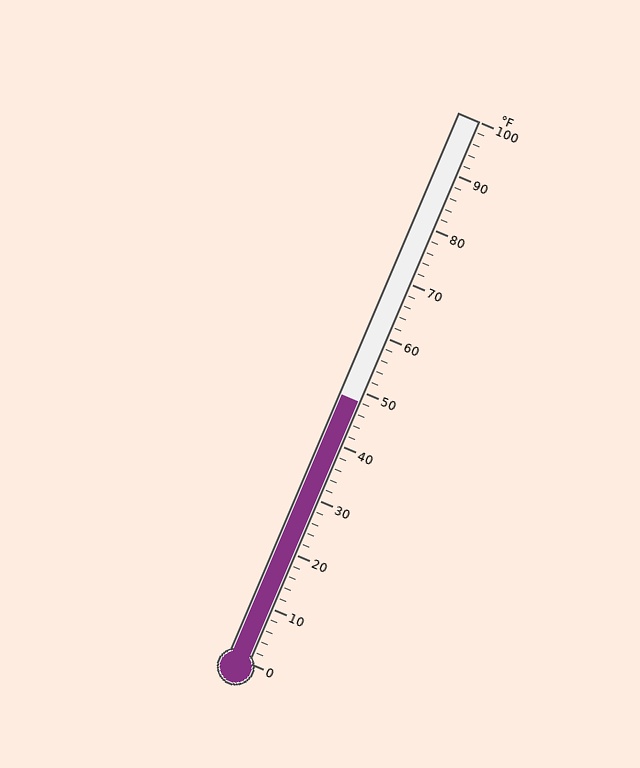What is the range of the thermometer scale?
The thermometer scale ranges from 0°F to 100°F.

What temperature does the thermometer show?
The thermometer shows approximately 48°F.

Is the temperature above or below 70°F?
The temperature is below 70°F.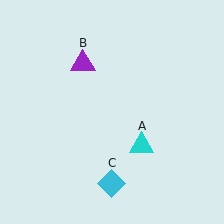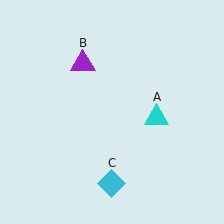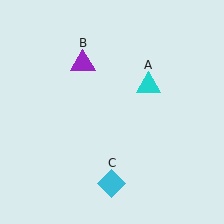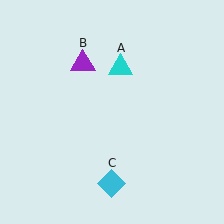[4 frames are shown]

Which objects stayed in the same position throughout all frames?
Purple triangle (object B) and cyan diamond (object C) remained stationary.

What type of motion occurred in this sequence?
The cyan triangle (object A) rotated counterclockwise around the center of the scene.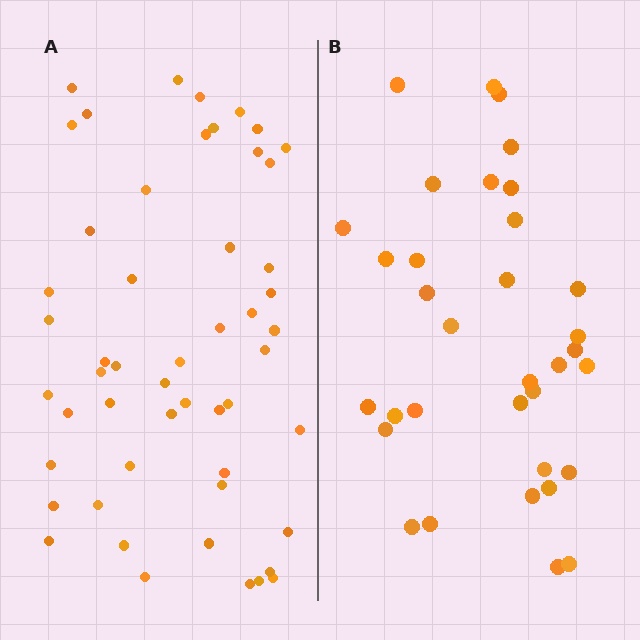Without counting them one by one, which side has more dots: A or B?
Region A (the left region) has more dots.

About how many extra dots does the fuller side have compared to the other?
Region A has approximately 20 more dots than region B.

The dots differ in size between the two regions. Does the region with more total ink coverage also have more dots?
No. Region B has more total ink coverage because its dots are larger, but region A actually contains more individual dots. Total area can be misleading — the number of items is what matters here.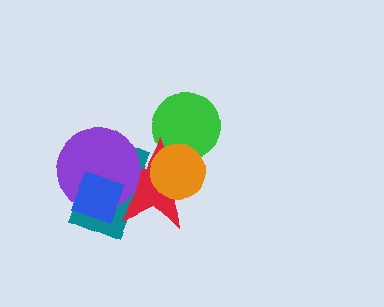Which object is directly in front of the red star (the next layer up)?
The purple circle is directly in front of the red star.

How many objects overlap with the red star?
5 objects overlap with the red star.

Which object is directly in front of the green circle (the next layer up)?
The red star is directly in front of the green circle.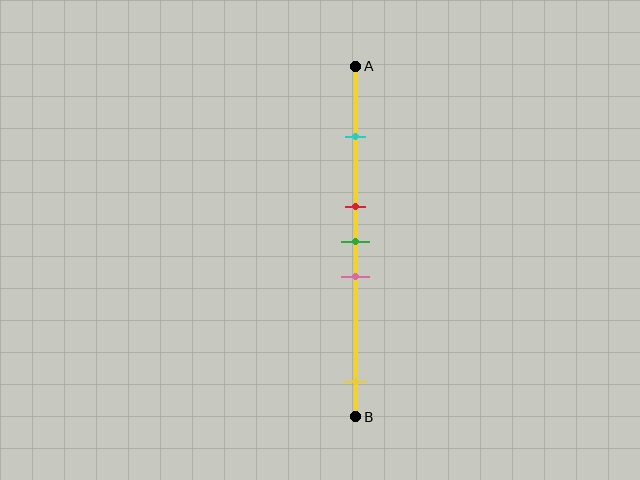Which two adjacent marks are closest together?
The red and green marks are the closest adjacent pair.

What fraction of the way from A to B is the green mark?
The green mark is approximately 50% (0.5) of the way from A to B.